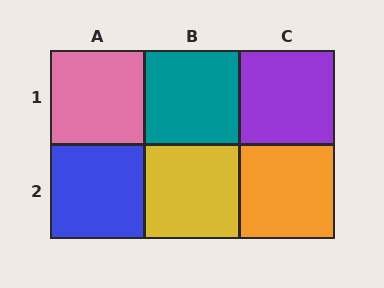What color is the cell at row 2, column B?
Yellow.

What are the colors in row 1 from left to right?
Pink, teal, purple.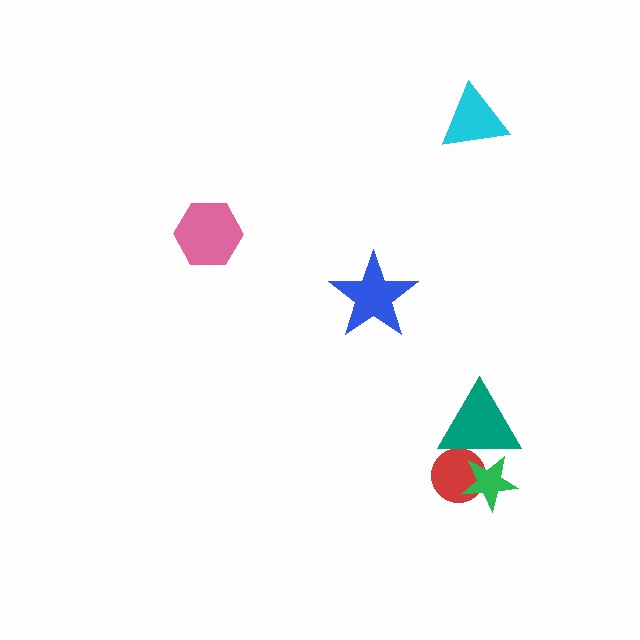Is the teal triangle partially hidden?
No, no other shape covers it.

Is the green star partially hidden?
Yes, it is partially covered by another shape.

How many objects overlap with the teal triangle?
2 objects overlap with the teal triangle.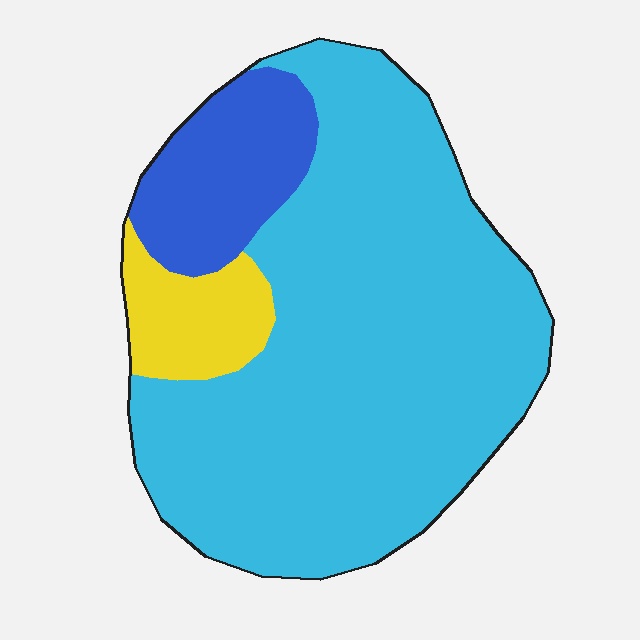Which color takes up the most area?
Cyan, at roughly 75%.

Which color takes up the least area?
Yellow, at roughly 10%.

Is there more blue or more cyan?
Cyan.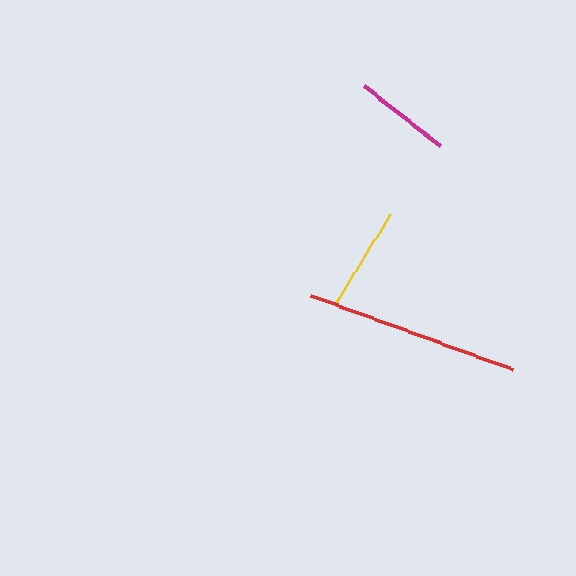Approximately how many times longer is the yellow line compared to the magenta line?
The yellow line is approximately 1.1 times the length of the magenta line.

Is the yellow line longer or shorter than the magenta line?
The yellow line is longer than the magenta line.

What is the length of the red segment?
The red segment is approximately 215 pixels long.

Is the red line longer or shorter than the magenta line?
The red line is longer than the magenta line.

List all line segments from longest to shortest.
From longest to shortest: red, yellow, magenta.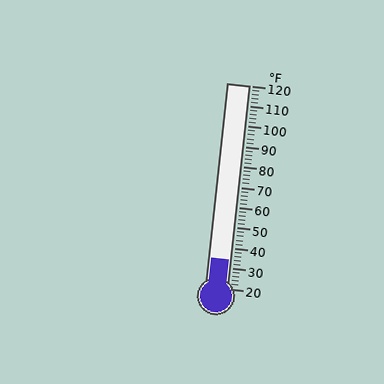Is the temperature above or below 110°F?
The temperature is below 110°F.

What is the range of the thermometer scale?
The thermometer scale ranges from 20°F to 120°F.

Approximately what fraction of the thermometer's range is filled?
The thermometer is filled to approximately 15% of its range.